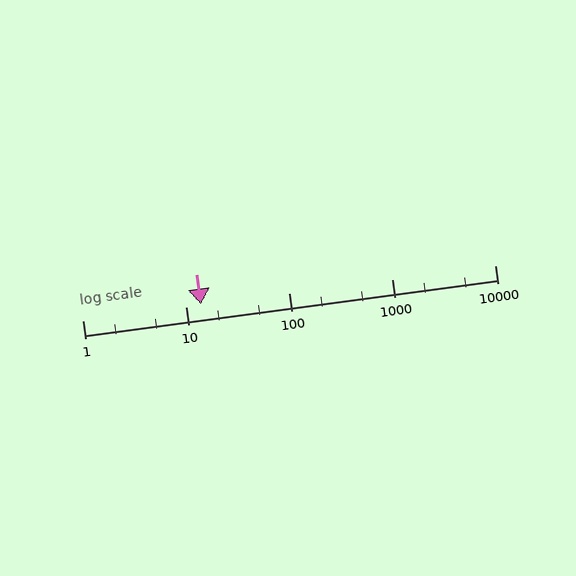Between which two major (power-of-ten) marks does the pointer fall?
The pointer is between 10 and 100.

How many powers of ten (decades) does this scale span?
The scale spans 4 decades, from 1 to 10000.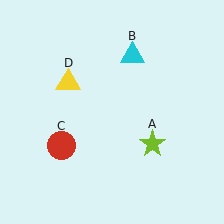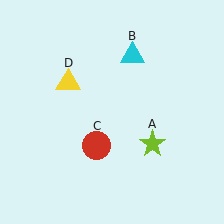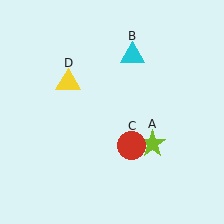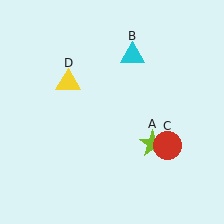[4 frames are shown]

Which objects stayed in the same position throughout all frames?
Lime star (object A) and cyan triangle (object B) and yellow triangle (object D) remained stationary.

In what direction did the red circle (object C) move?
The red circle (object C) moved right.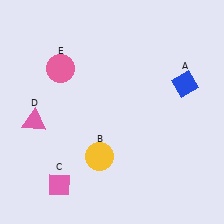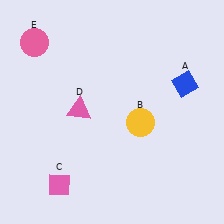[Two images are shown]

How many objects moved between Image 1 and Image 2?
3 objects moved between the two images.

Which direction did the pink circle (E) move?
The pink circle (E) moved left.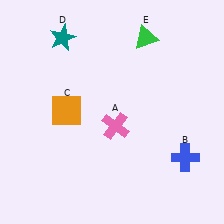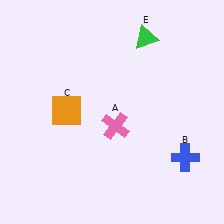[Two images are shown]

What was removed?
The teal star (D) was removed in Image 2.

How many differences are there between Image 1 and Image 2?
There is 1 difference between the two images.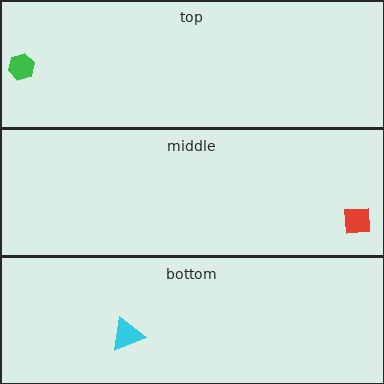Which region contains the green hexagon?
The top region.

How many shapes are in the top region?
1.